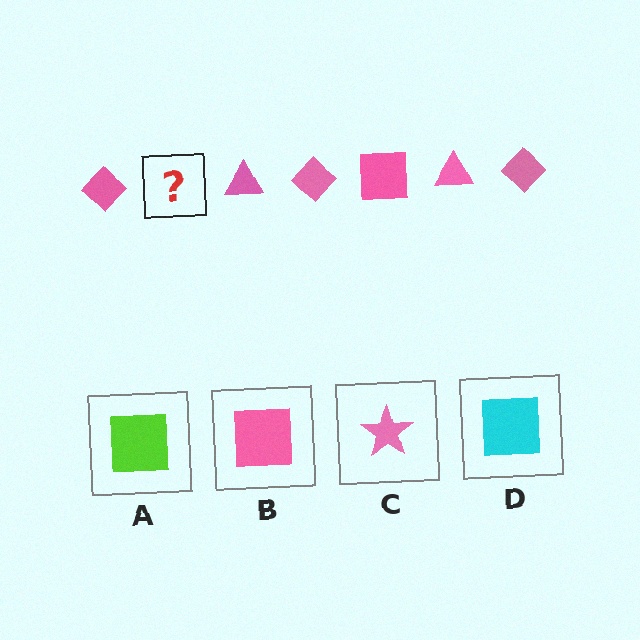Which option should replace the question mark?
Option B.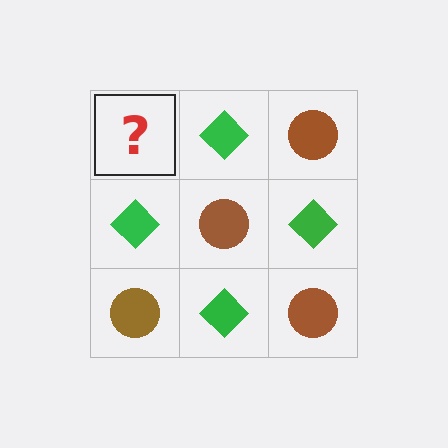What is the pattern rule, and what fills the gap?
The rule is that it alternates brown circle and green diamond in a checkerboard pattern. The gap should be filled with a brown circle.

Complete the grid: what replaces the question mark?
The question mark should be replaced with a brown circle.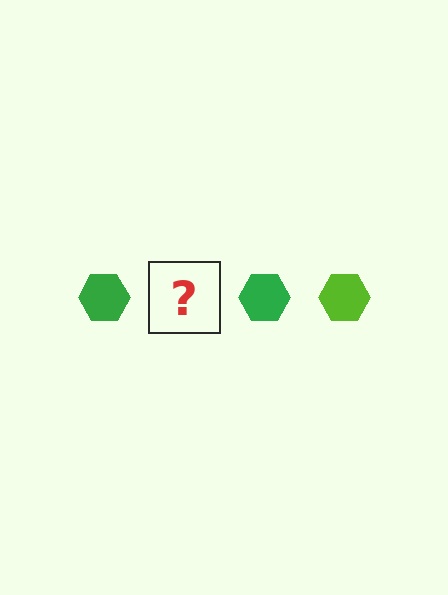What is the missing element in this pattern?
The missing element is a lime hexagon.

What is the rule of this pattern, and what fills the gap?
The rule is that the pattern cycles through green, lime hexagons. The gap should be filled with a lime hexagon.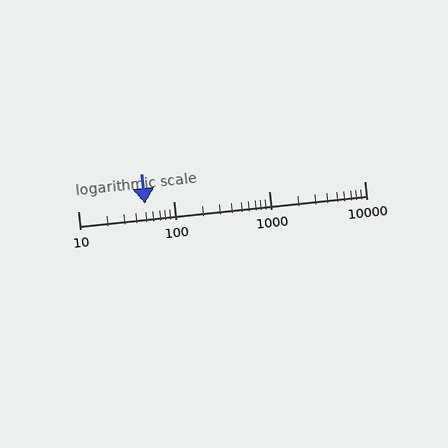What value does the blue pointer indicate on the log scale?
The pointer indicates approximately 50.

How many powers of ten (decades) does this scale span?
The scale spans 3 decades, from 10 to 10000.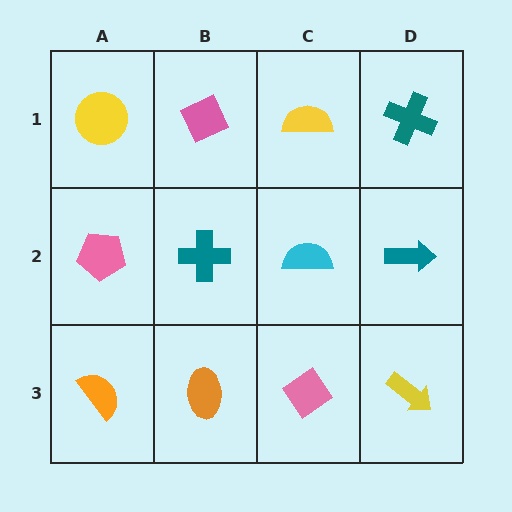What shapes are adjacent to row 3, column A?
A pink pentagon (row 2, column A), an orange ellipse (row 3, column B).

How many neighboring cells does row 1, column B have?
3.